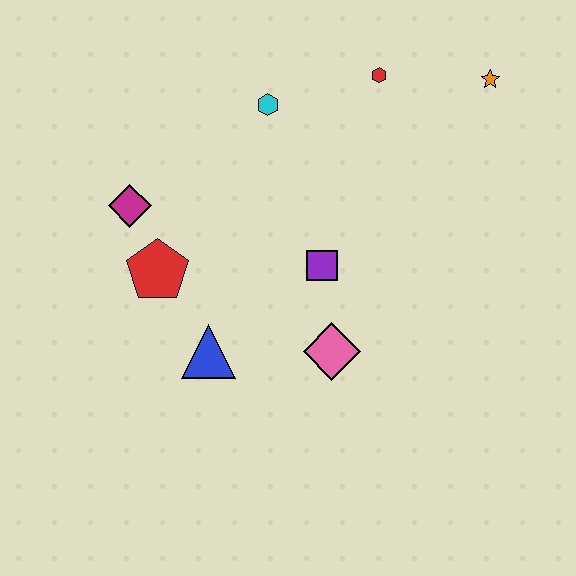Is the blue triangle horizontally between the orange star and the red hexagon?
No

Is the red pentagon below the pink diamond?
No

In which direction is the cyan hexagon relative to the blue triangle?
The cyan hexagon is above the blue triangle.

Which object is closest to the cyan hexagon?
The red hexagon is closest to the cyan hexagon.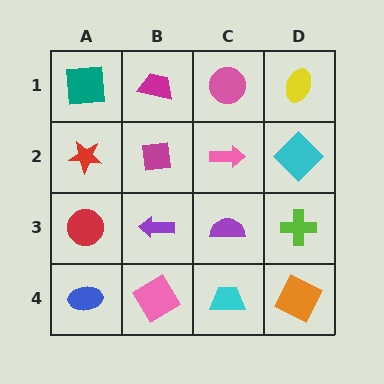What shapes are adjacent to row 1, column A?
A red star (row 2, column A), a magenta trapezoid (row 1, column B).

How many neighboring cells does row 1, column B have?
3.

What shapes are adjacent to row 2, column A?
A teal square (row 1, column A), a red circle (row 3, column A), a magenta square (row 2, column B).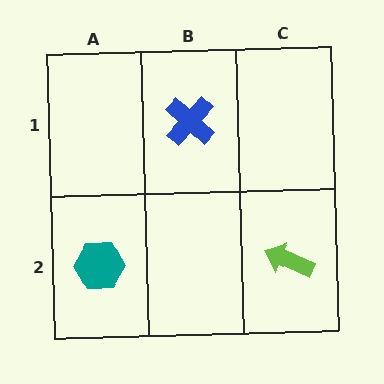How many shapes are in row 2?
2 shapes.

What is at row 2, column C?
A lime arrow.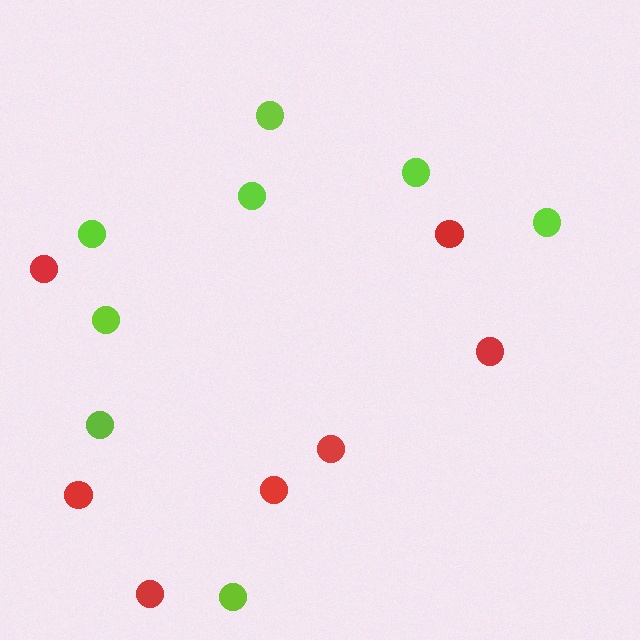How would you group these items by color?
There are 2 groups: one group of lime circles (8) and one group of red circles (7).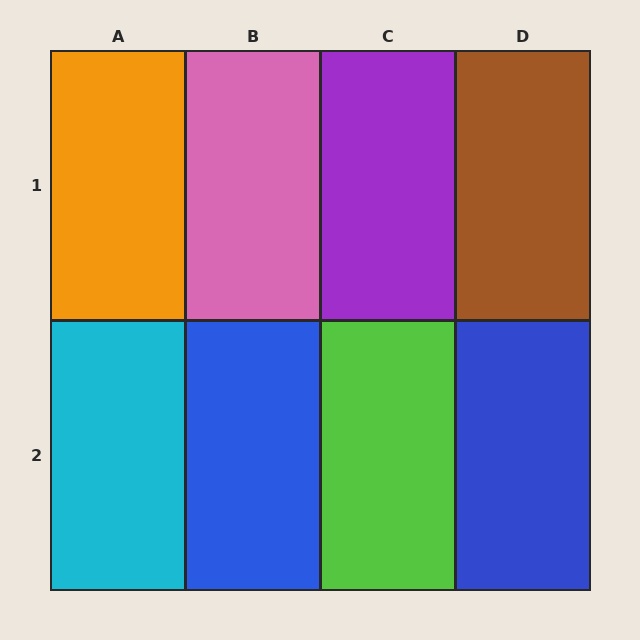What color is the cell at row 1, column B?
Pink.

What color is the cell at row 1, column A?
Orange.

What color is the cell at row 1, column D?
Brown.